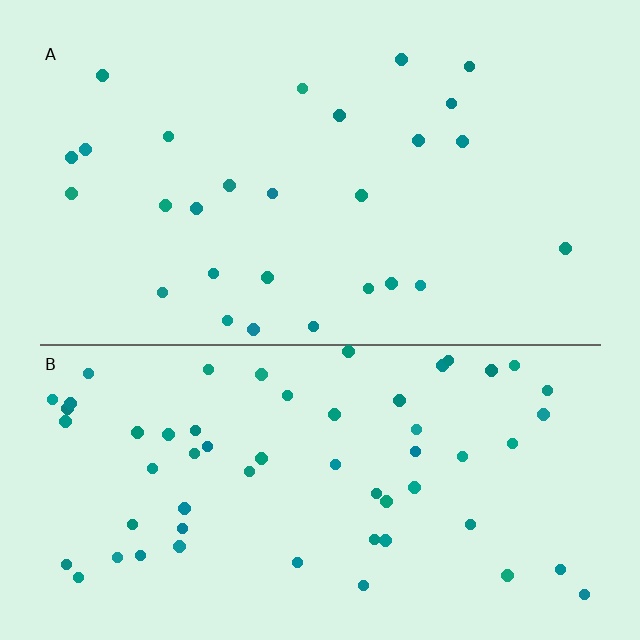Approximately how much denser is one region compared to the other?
Approximately 2.2× — region B over region A.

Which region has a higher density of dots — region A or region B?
B (the bottom).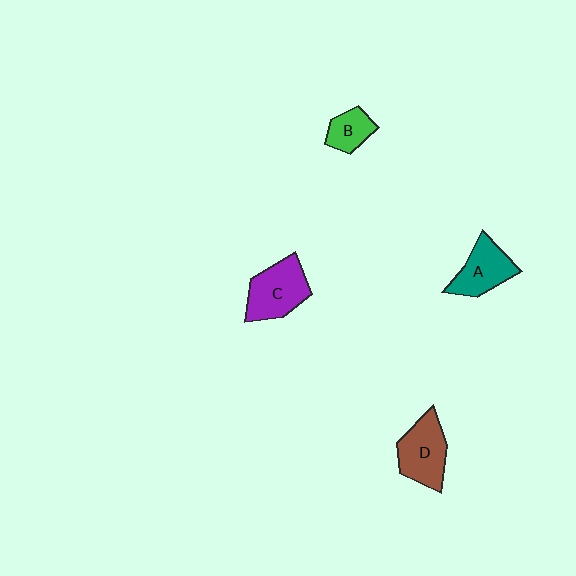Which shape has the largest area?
Shape C (purple).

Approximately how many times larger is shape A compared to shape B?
Approximately 1.6 times.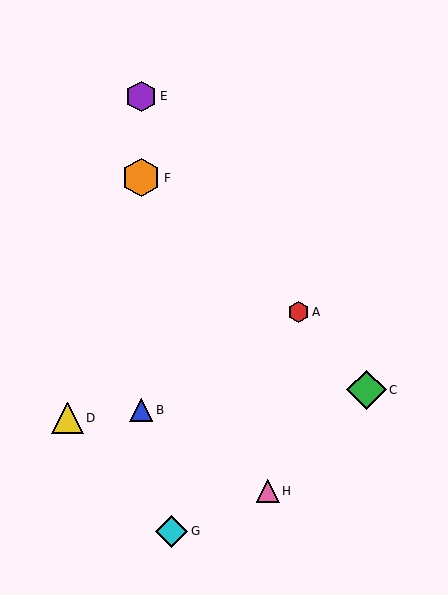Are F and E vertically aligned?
Yes, both are at x≈141.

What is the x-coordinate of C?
Object C is at x≈367.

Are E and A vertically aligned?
No, E is at x≈141 and A is at x≈299.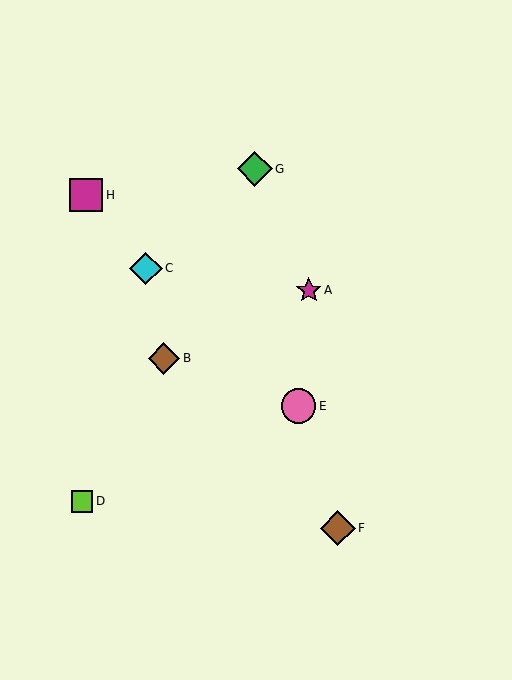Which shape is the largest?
The pink circle (labeled E) is the largest.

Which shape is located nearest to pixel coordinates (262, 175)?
The green diamond (labeled G) at (255, 169) is nearest to that location.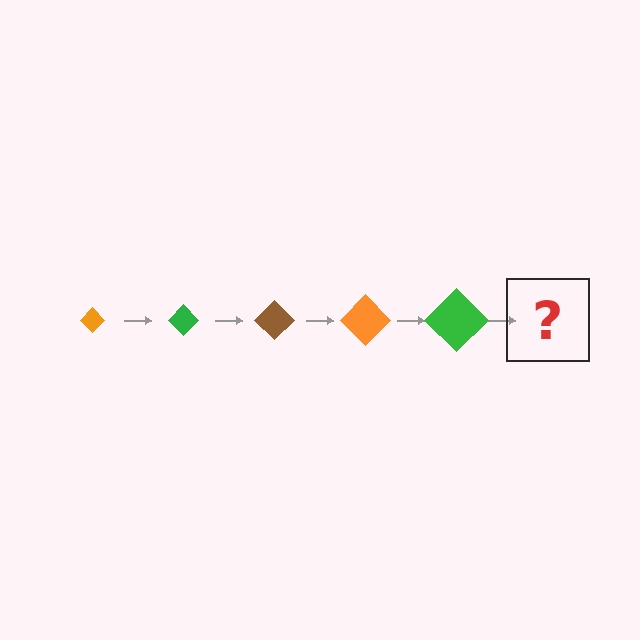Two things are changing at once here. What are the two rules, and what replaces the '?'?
The two rules are that the diamond grows larger each step and the color cycles through orange, green, and brown. The '?' should be a brown diamond, larger than the previous one.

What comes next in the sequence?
The next element should be a brown diamond, larger than the previous one.